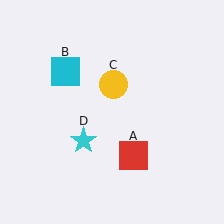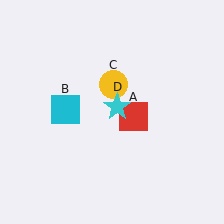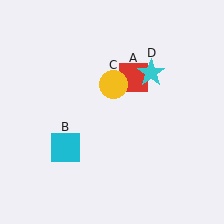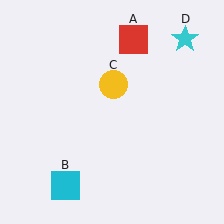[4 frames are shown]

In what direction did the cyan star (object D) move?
The cyan star (object D) moved up and to the right.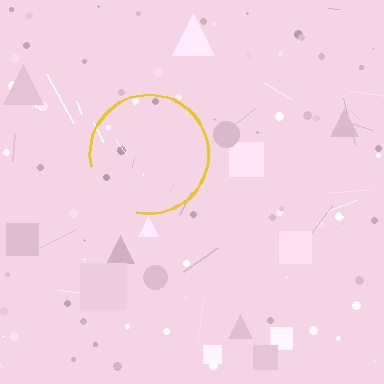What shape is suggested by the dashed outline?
The dashed outline suggests a circle.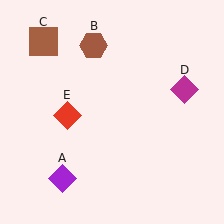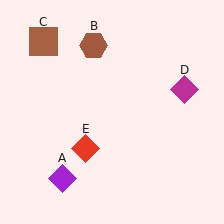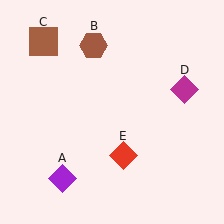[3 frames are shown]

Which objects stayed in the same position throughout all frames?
Purple diamond (object A) and brown hexagon (object B) and brown square (object C) and magenta diamond (object D) remained stationary.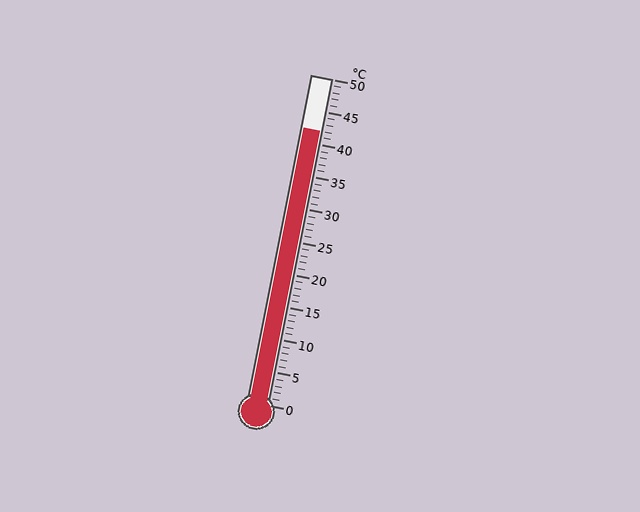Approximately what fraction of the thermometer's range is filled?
The thermometer is filled to approximately 85% of its range.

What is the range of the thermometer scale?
The thermometer scale ranges from 0°C to 50°C.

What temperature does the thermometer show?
The thermometer shows approximately 42°C.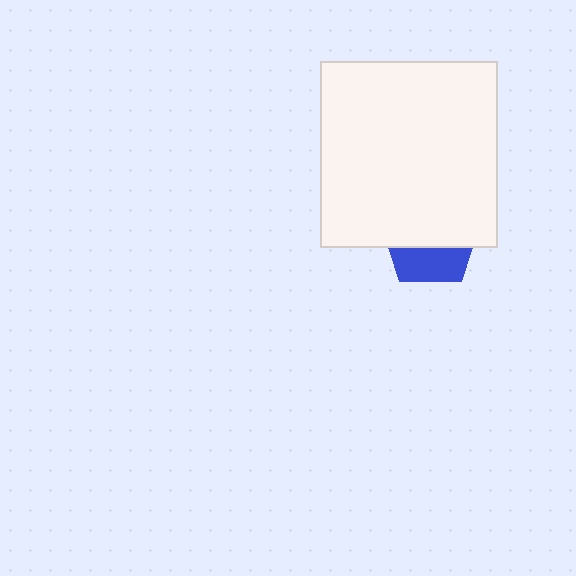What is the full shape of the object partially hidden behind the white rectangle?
The partially hidden object is a blue pentagon.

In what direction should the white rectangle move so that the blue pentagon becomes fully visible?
The white rectangle should move up. That is the shortest direction to clear the overlap and leave the blue pentagon fully visible.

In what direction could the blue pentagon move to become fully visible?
The blue pentagon could move down. That would shift it out from behind the white rectangle entirely.